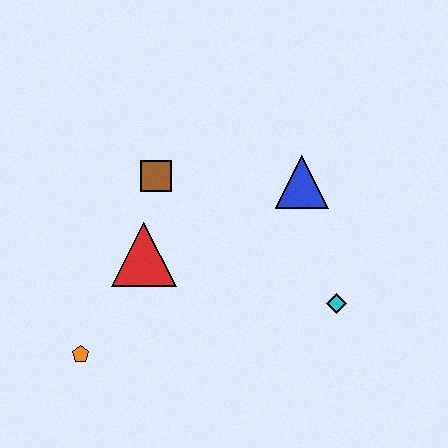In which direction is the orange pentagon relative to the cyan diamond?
The orange pentagon is to the left of the cyan diamond.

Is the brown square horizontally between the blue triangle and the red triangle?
Yes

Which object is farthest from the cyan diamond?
The orange pentagon is farthest from the cyan diamond.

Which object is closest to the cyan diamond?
The blue triangle is closest to the cyan diamond.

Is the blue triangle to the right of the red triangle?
Yes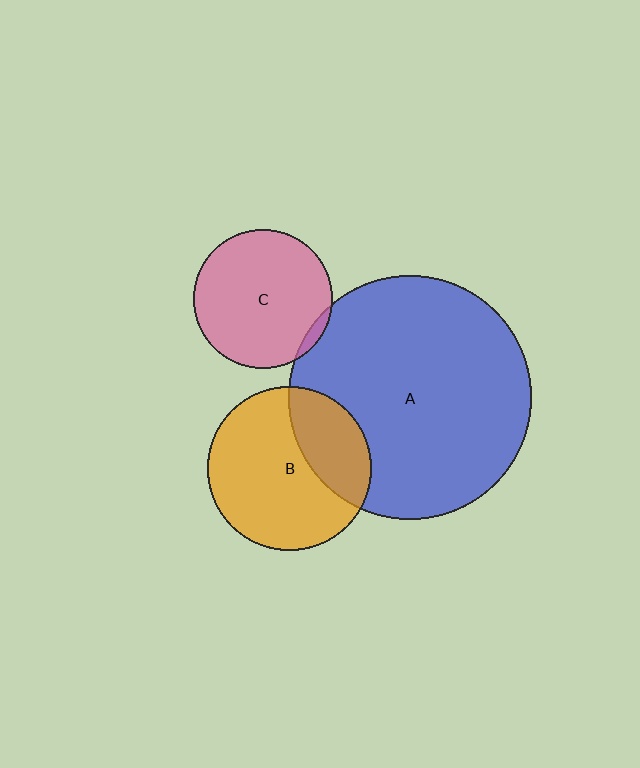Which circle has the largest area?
Circle A (blue).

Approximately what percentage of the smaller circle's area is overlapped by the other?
Approximately 5%.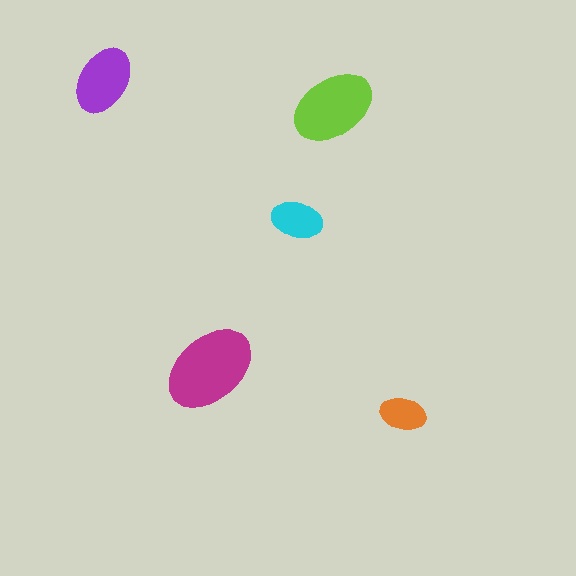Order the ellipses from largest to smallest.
the magenta one, the lime one, the purple one, the cyan one, the orange one.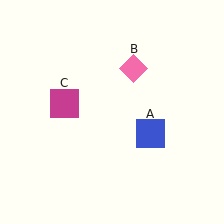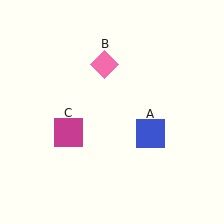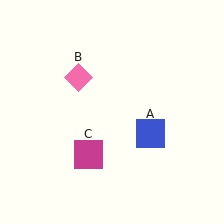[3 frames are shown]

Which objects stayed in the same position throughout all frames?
Blue square (object A) remained stationary.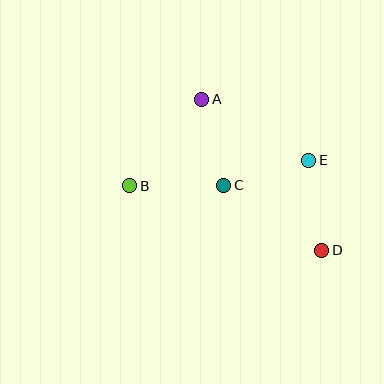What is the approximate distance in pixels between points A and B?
The distance between A and B is approximately 112 pixels.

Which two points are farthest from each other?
Points B and D are farthest from each other.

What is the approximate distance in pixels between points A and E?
The distance between A and E is approximately 123 pixels.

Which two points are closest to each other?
Points C and E are closest to each other.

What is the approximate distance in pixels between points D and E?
The distance between D and E is approximately 91 pixels.